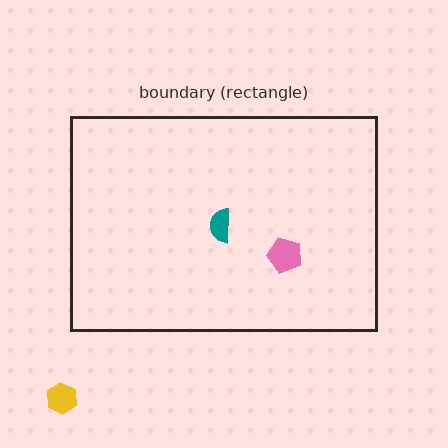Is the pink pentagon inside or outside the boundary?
Inside.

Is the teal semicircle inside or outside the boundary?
Inside.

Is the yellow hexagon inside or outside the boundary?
Outside.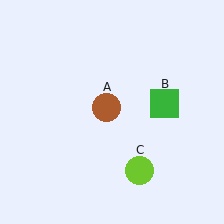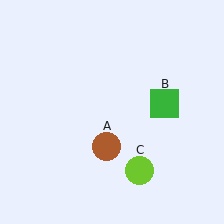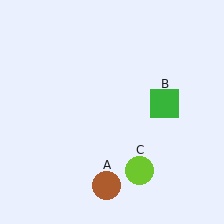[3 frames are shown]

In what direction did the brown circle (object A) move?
The brown circle (object A) moved down.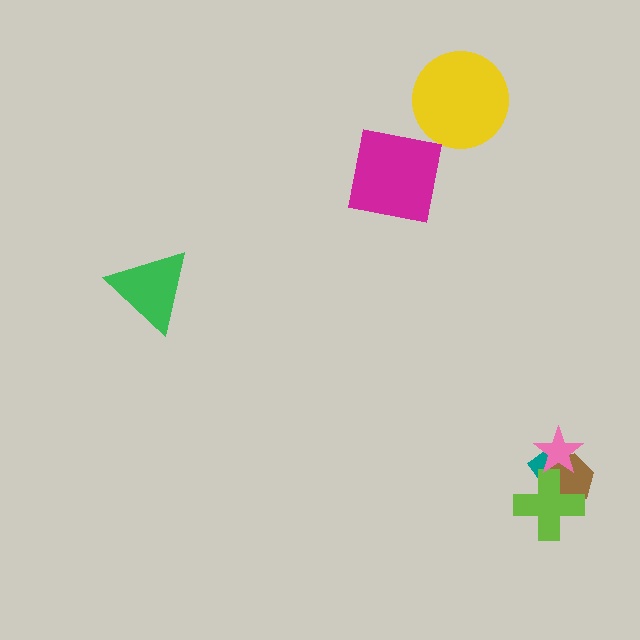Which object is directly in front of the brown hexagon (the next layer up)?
The lime cross is directly in front of the brown hexagon.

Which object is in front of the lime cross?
The pink star is in front of the lime cross.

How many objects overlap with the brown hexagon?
3 objects overlap with the brown hexagon.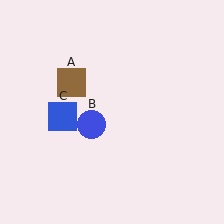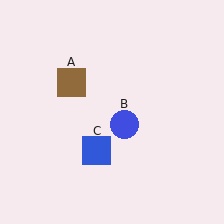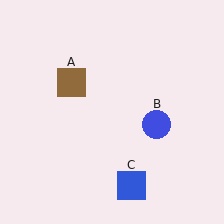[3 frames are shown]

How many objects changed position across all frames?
2 objects changed position: blue circle (object B), blue square (object C).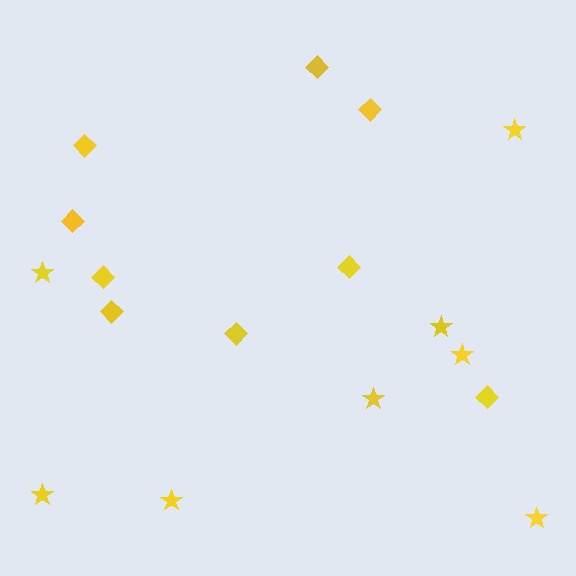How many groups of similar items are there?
There are 2 groups: one group of diamonds (9) and one group of stars (8).